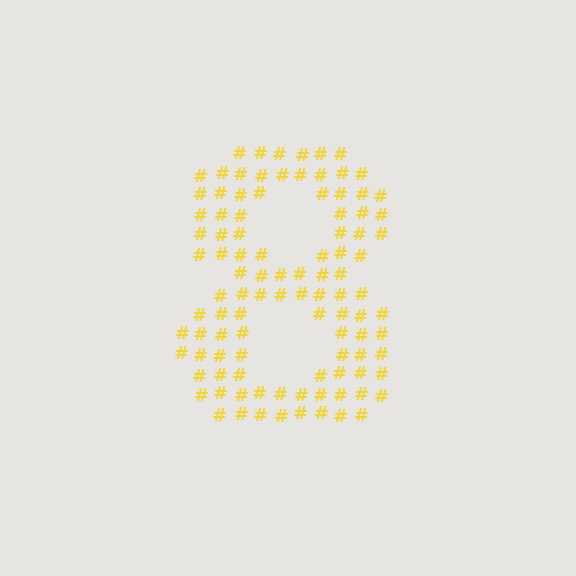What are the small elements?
The small elements are hash symbols.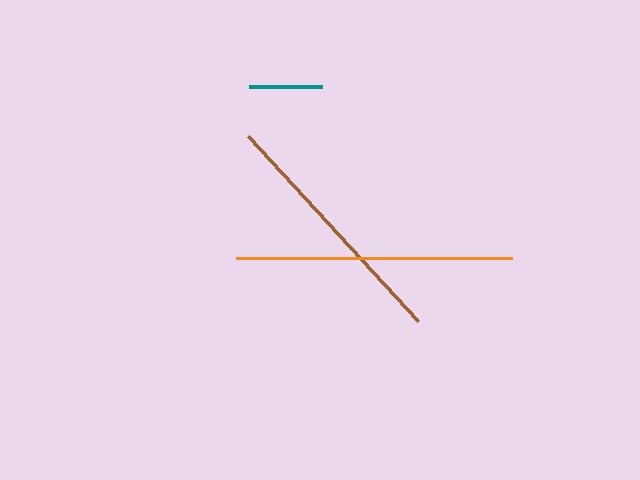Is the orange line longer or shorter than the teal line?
The orange line is longer than the teal line.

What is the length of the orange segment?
The orange segment is approximately 276 pixels long.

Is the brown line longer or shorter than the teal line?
The brown line is longer than the teal line.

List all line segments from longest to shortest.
From longest to shortest: orange, brown, teal.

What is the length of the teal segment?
The teal segment is approximately 74 pixels long.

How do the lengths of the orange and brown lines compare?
The orange and brown lines are approximately the same length.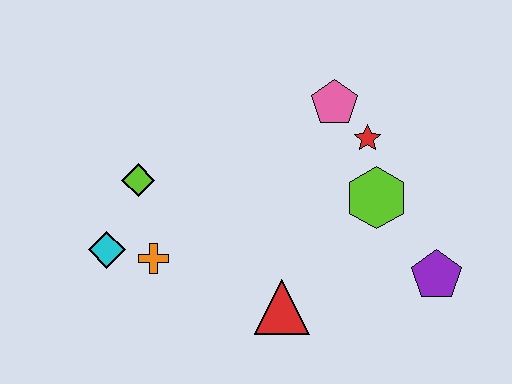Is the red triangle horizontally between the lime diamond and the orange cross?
No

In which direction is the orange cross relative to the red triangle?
The orange cross is to the left of the red triangle.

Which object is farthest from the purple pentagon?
The cyan diamond is farthest from the purple pentagon.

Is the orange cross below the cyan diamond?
Yes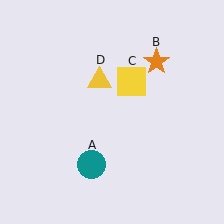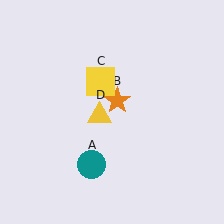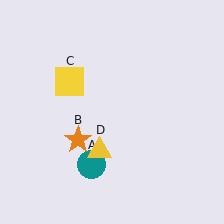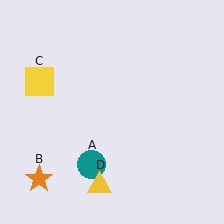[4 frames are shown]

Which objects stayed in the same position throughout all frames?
Teal circle (object A) remained stationary.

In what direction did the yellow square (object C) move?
The yellow square (object C) moved left.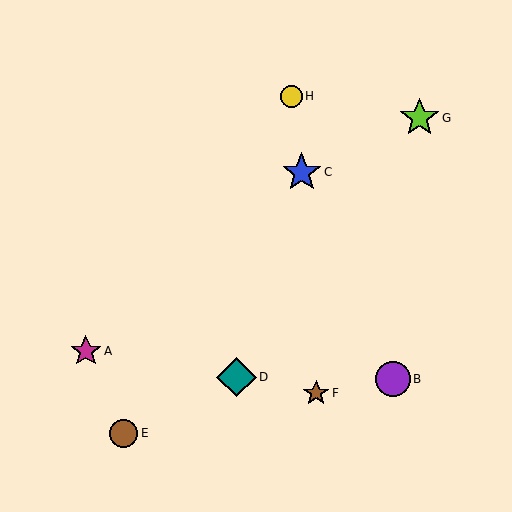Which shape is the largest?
The teal diamond (labeled D) is the largest.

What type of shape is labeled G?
Shape G is a lime star.